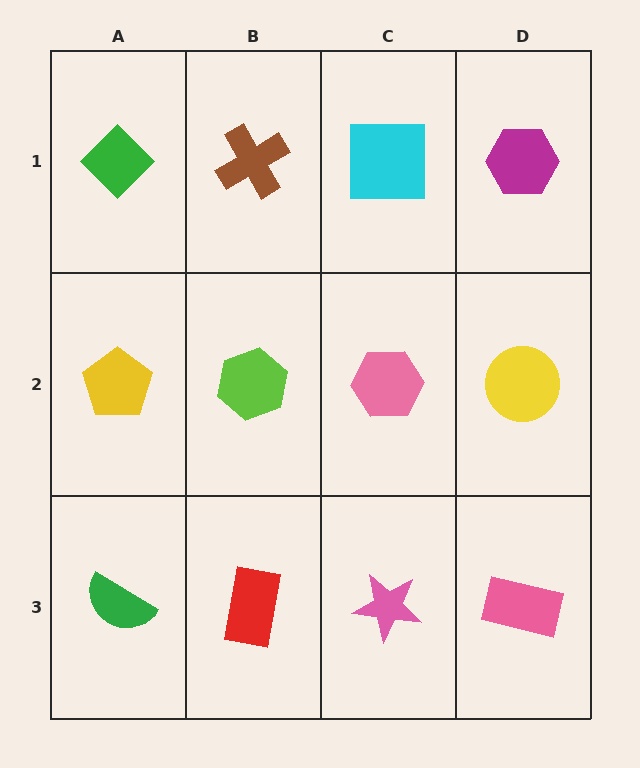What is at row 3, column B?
A red rectangle.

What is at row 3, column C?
A pink star.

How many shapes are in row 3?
4 shapes.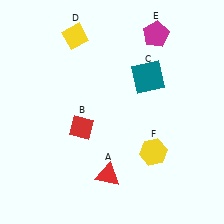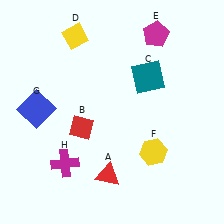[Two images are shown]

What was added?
A blue square (G), a magenta cross (H) were added in Image 2.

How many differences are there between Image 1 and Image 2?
There are 2 differences between the two images.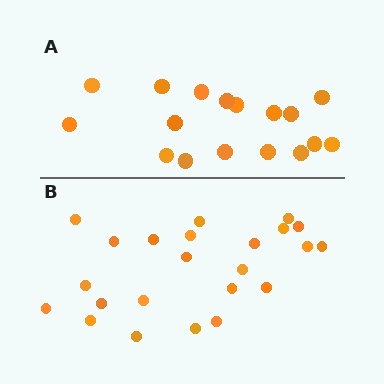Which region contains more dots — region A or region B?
Region B (the bottom region) has more dots.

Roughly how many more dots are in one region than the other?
Region B has about 6 more dots than region A.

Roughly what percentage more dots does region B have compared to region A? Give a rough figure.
About 35% more.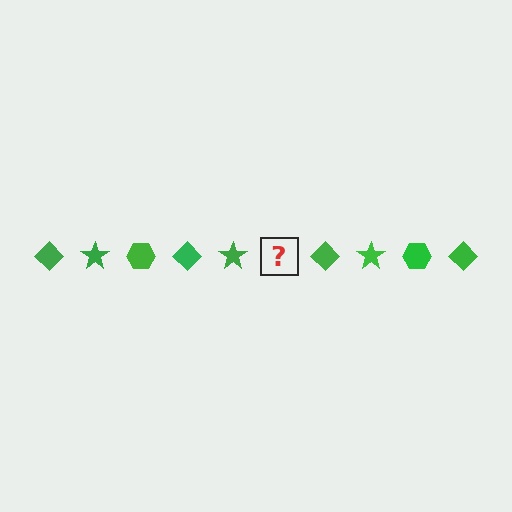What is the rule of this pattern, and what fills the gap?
The rule is that the pattern cycles through diamond, star, hexagon shapes in green. The gap should be filled with a green hexagon.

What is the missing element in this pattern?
The missing element is a green hexagon.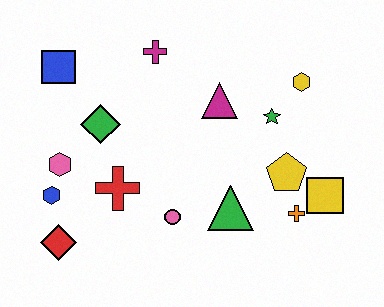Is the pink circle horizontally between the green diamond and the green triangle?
Yes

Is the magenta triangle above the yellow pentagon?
Yes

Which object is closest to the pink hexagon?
The blue hexagon is closest to the pink hexagon.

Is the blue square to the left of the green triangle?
Yes